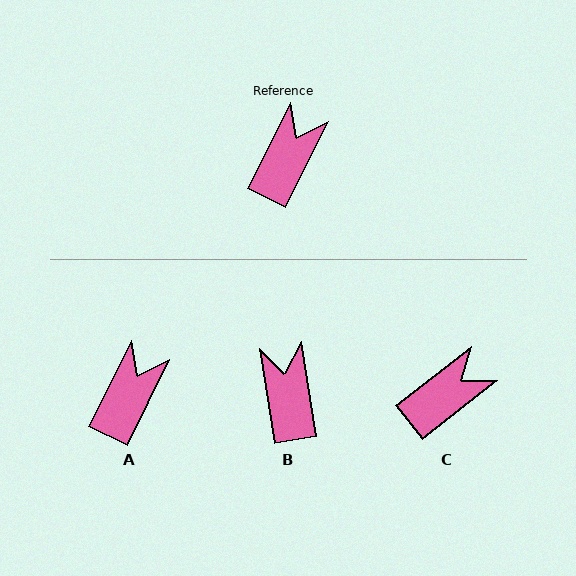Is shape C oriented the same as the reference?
No, it is off by about 26 degrees.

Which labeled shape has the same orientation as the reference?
A.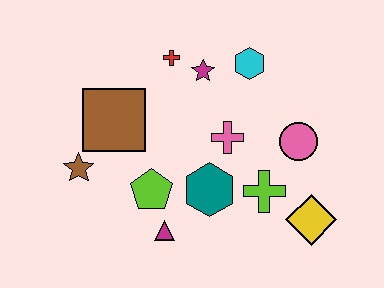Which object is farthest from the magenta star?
The yellow diamond is farthest from the magenta star.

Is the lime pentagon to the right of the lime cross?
No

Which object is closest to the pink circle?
The lime cross is closest to the pink circle.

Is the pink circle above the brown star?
Yes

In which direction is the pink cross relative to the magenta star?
The pink cross is below the magenta star.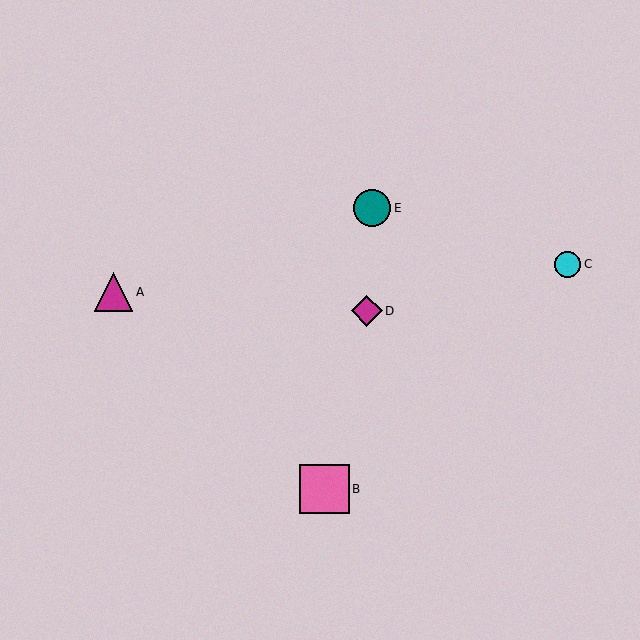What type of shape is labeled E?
Shape E is a teal circle.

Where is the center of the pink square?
The center of the pink square is at (324, 489).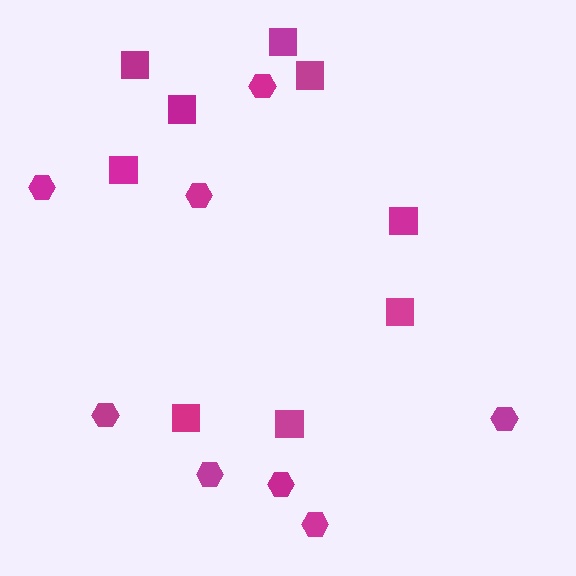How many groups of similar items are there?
There are 2 groups: one group of hexagons (8) and one group of squares (9).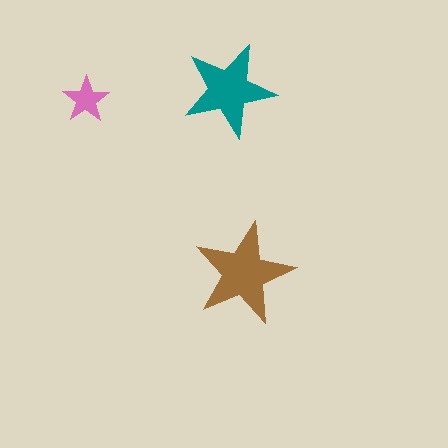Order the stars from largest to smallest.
the brown one, the teal one, the pink one.